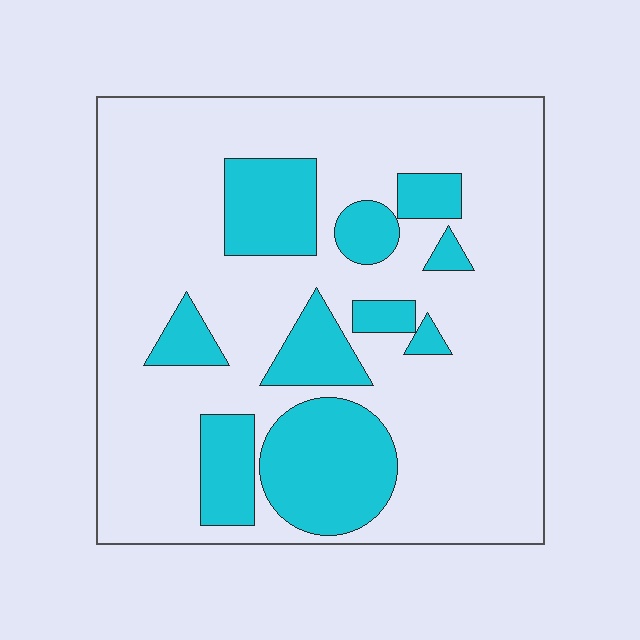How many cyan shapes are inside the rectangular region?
10.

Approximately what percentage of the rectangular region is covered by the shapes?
Approximately 25%.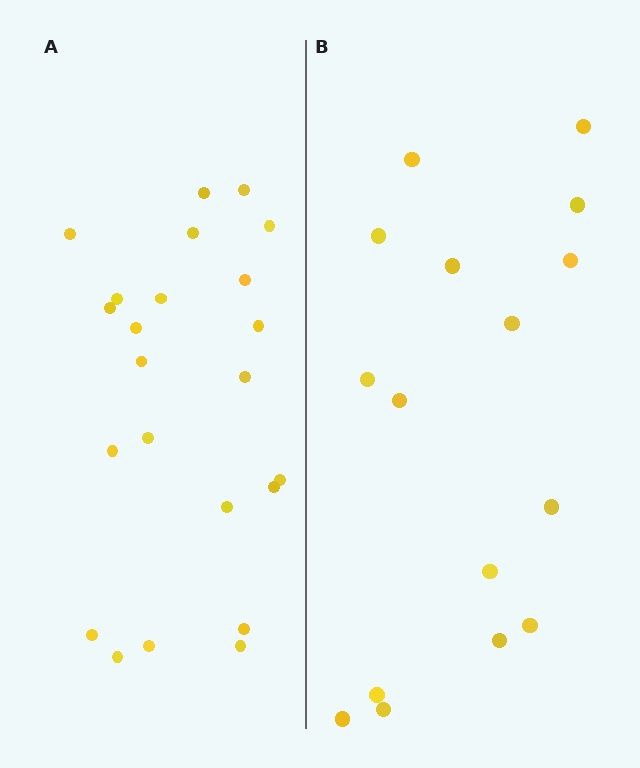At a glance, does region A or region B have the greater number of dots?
Region A (the left region) has more dots.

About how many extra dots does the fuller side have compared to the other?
Region A has roughly 8 or so more dots than region B.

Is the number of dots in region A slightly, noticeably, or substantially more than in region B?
Region A has noticeably more, but not dramatically so. The ratio is roughly 1.4 to 1.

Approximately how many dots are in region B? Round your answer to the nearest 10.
About 20 dots. (The exact count is 16, which rounds to 20.)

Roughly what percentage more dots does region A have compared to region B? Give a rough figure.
About 45% more.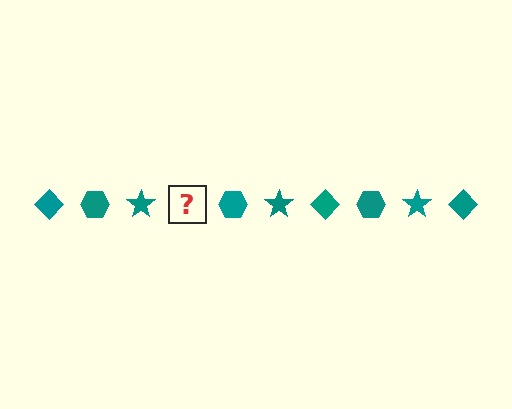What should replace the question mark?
The question mark should be replaced with a teal diamond.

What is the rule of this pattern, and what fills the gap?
The rule is that the pattern cycles through diamond, hexagon, star shapes in teal. The gap should be filled with a teal diamond.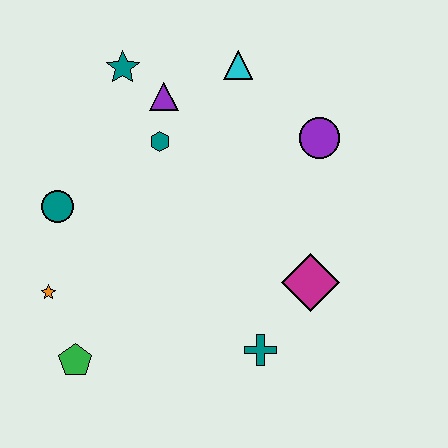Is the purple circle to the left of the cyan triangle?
No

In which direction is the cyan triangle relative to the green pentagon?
The cyan triangle is above the green pentagon.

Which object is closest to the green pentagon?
The orange star is closest to the green pentagon.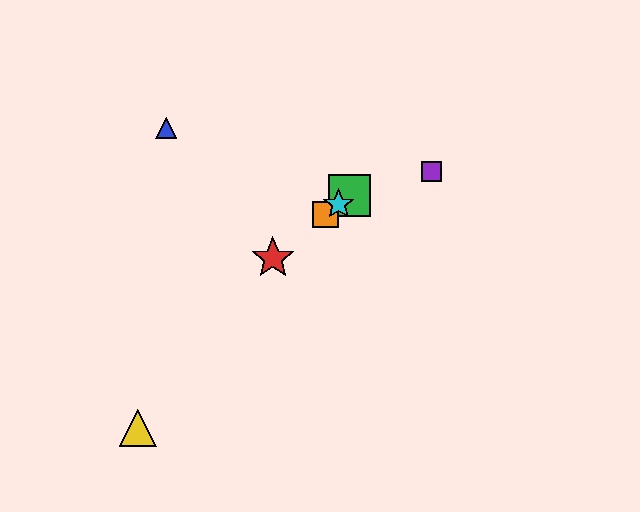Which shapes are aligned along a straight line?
The red star, the green square, the orange square, the cyan star are aligned along a straight line.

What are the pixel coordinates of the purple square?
The purple square is at (432, 172).